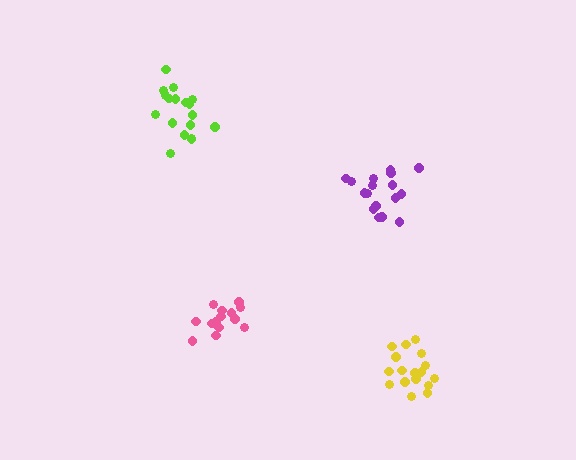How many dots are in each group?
Group 1: 18 dots, Group 2: 14 dots, Group 3: 17 dots, Group 4: 19 dots (68 total).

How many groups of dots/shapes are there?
There are 4 groups.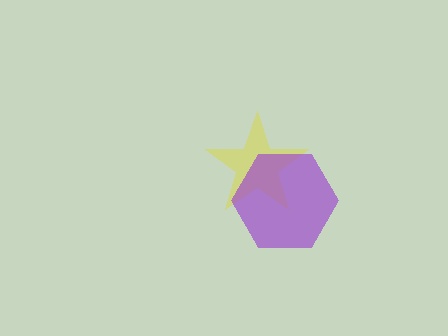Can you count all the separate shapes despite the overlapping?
Yes, there are 2 separate shapes.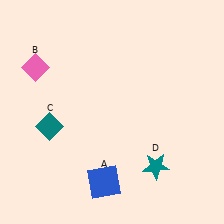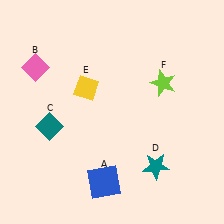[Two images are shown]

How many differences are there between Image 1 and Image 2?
There are 2 differences between the two images.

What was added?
A yellow diamond (E), a lime star (F) were added in Image 2.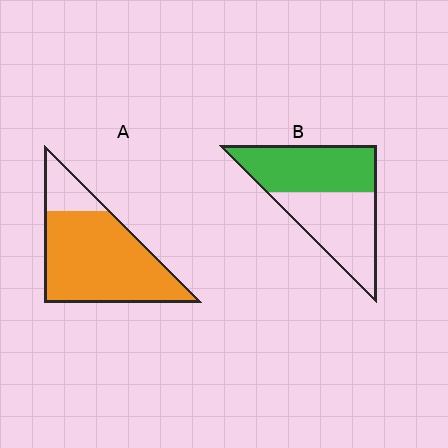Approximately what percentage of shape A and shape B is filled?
A is approximately 80% and B is approximately 50%.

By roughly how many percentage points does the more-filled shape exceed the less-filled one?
By roughly 30 percentage points (A over B).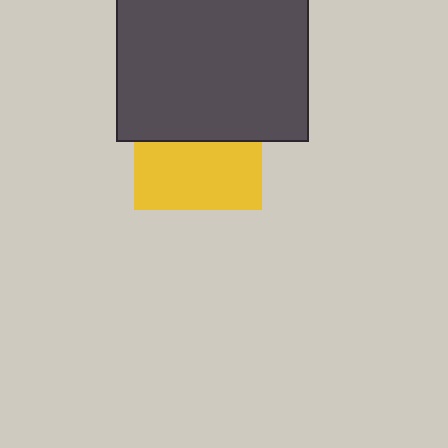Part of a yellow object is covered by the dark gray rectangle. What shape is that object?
It is a square.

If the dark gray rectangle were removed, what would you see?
You would see the complete yellow square.